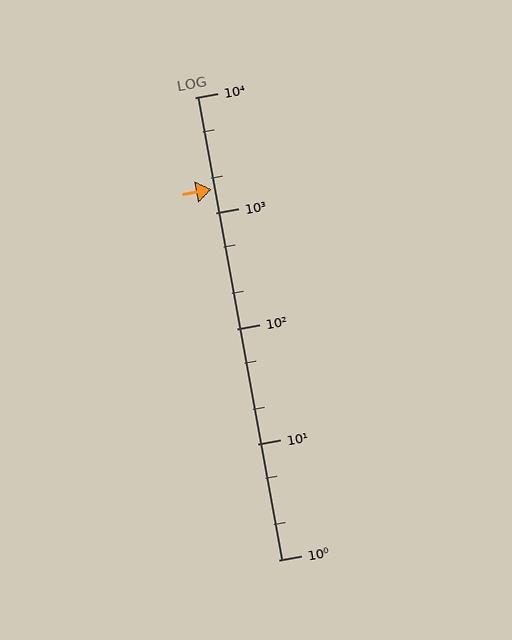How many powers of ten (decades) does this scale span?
The scale spans 4 decades, from 1 to 10000.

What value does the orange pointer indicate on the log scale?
The pointer indicates approximately 1600.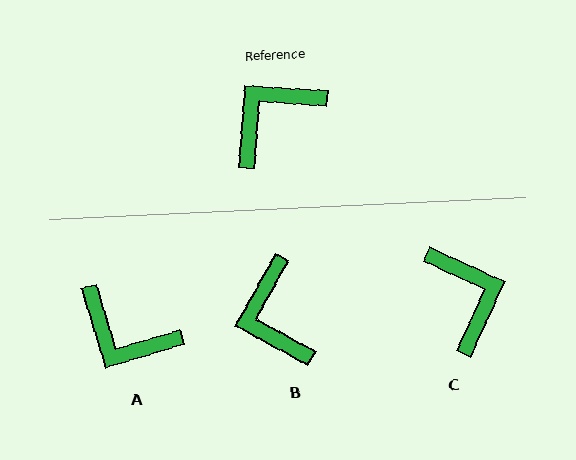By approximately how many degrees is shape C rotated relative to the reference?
Approximately 111 degrees clockwise.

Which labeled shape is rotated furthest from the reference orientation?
C, about 111 degrees away.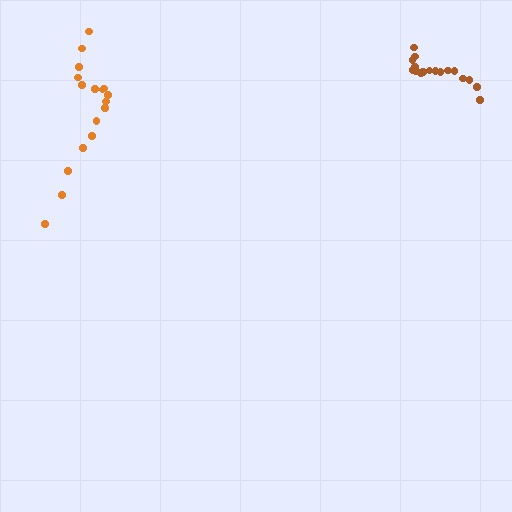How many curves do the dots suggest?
There are 2 distinct paths.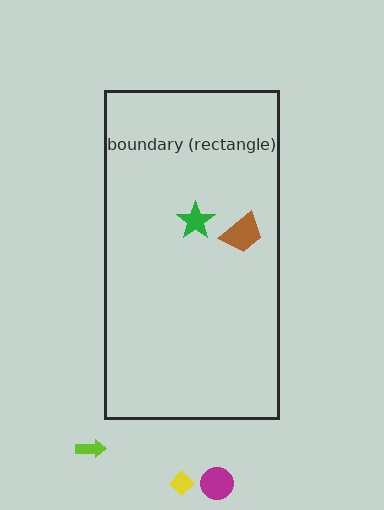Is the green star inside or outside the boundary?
Inside.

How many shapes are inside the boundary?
2 inside, 3 outside.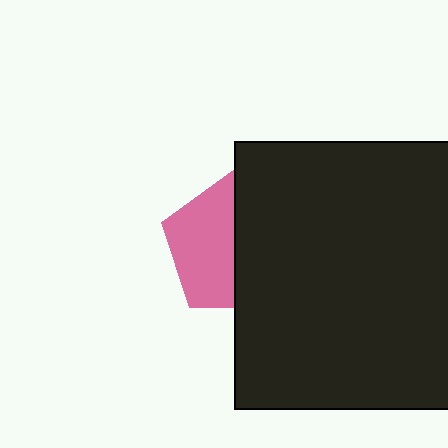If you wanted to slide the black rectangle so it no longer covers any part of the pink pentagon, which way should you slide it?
Slide it right — that is the most direct way to separate the two shapes.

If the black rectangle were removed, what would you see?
You would see the complete pink pentagon.